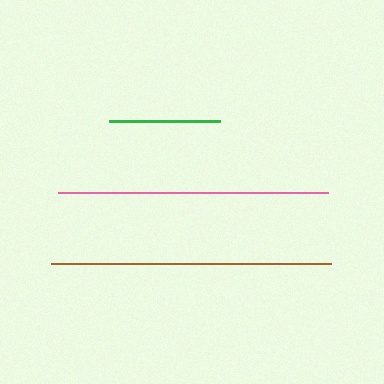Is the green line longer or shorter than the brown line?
The brown line is longer than the green line.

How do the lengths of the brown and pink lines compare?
The brown and pink lines are approximately the same length.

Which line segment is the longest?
The brown line is the longest at approximately 280 pixels.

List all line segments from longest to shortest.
From longest to shortest: brown, pink, green.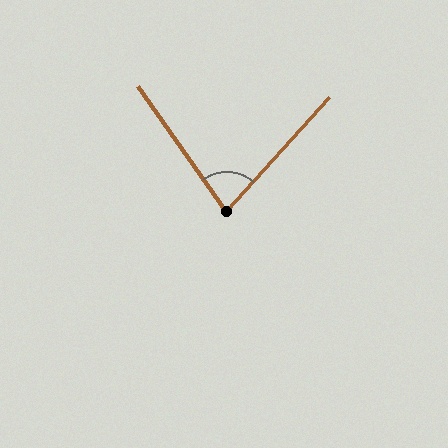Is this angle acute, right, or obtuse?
It is acute.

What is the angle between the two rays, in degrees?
Approximately 78 degrees.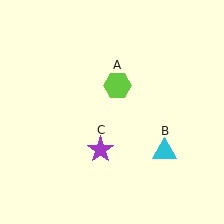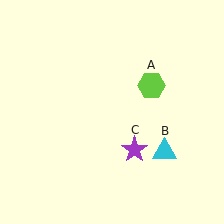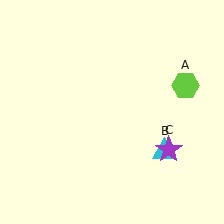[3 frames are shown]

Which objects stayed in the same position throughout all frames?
Cyan triangle (object B) remained stationary.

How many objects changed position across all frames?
2 objects changed position: lime hexagon (object A), purple star (object C).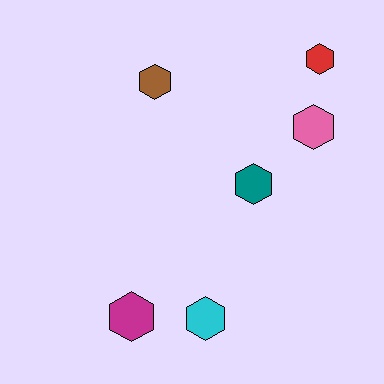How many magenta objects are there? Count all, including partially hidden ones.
There is 1 magenta object.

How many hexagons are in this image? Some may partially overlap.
There are 6 hexagons.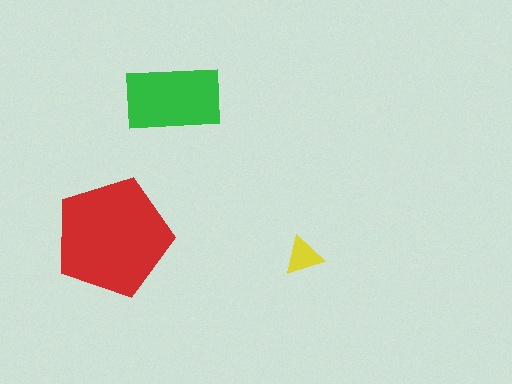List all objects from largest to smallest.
The red pentagon, the green rectangle, the yellow triangle.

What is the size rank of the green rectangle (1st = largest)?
2nd.